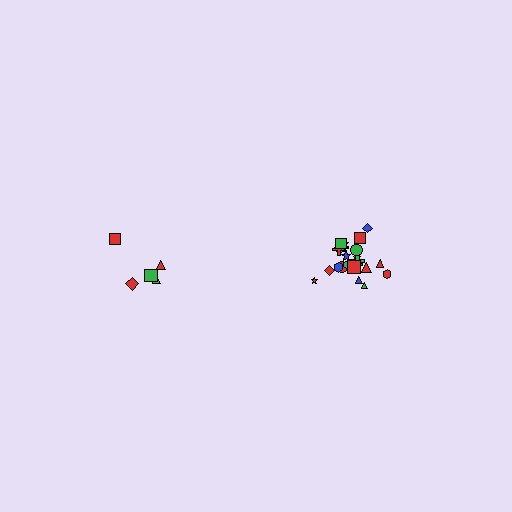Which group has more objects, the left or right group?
The right group.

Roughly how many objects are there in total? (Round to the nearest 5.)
Roughly 30 objects in total.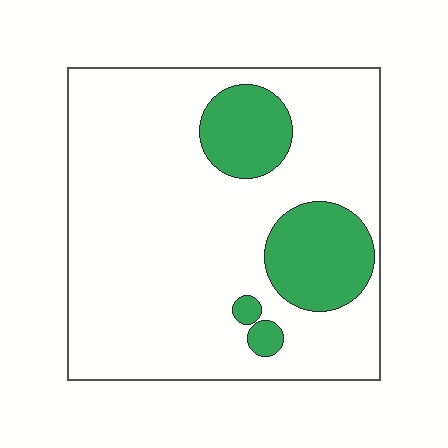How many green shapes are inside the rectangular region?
4.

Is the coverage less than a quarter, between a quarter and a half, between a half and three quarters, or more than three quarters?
Less than a quarter.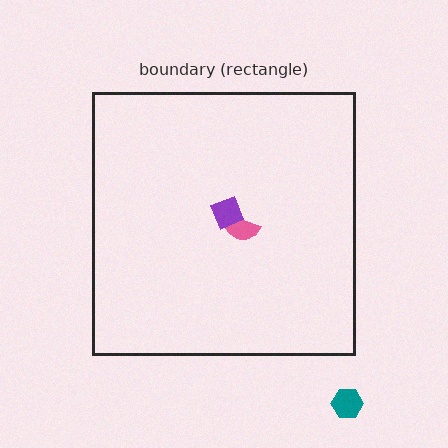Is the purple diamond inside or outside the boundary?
Inside.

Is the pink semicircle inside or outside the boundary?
Inside.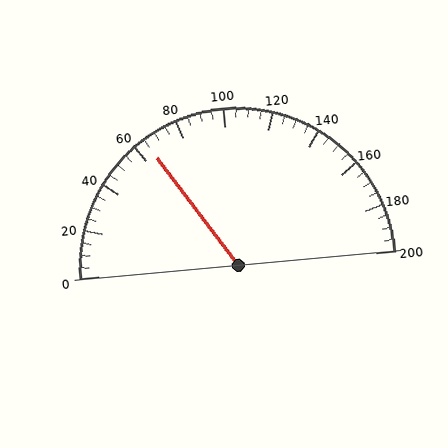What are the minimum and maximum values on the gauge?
The gauge ranges from 0 to 200.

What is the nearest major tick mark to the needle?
The nearest major tick mark is 60.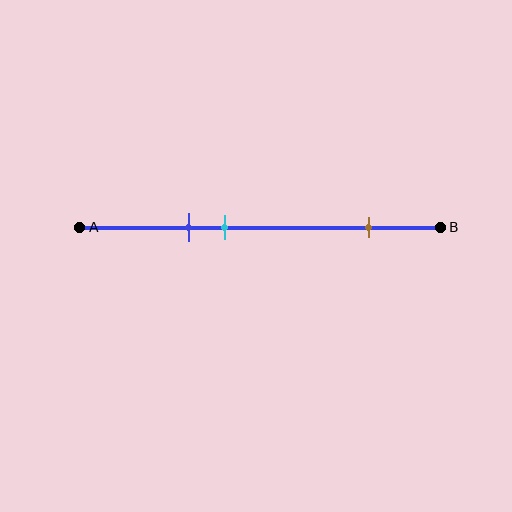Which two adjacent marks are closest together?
The blue and cyan marks are the closest adjacent pair.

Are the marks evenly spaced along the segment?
No, the marks are not evenly spaced.